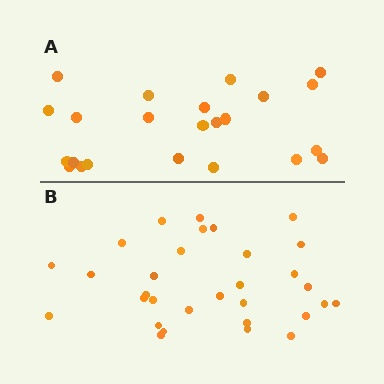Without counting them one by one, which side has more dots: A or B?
Region B (the bottom region) has more dots.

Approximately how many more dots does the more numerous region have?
Region B has roughly 8 or so more dots than region A.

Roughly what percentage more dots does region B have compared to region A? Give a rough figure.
About 35% more.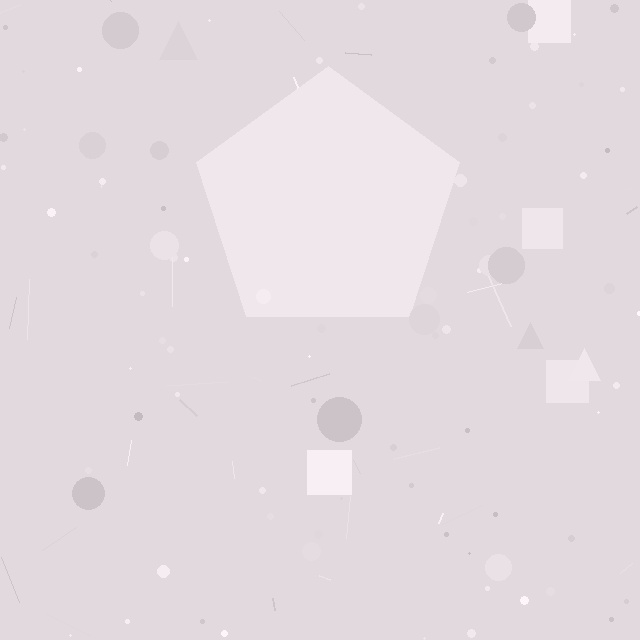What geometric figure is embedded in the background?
A pentagon is embedded in the background.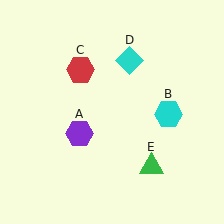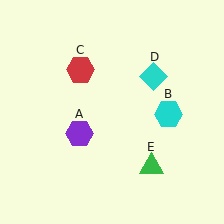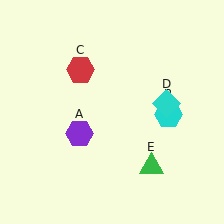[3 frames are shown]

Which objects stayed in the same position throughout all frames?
Purple hexagon (object A) and cyan hexagon (object B) and red hexagon (object C) and green triangle (object E) remained stationary.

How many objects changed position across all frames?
1 object changed position: cyan diamond (object D).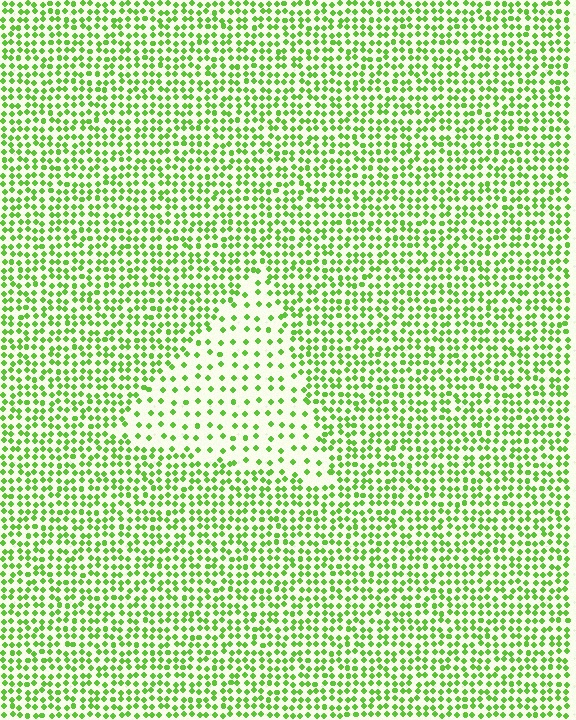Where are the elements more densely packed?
The elements are more densely packed outside the triangle boundary.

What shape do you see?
I see a triangle.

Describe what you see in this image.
The image contains small lime elements arranged at two different densities. A triangle-shaped region is visible where the elements are less densely packed than the surrounding area.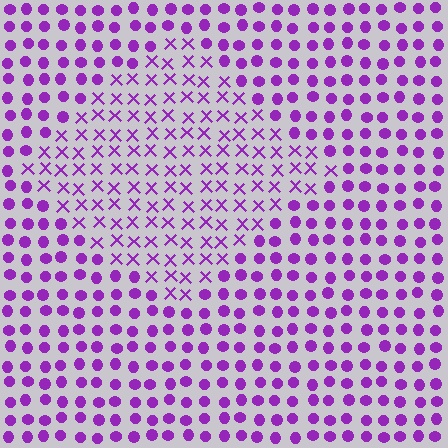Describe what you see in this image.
The image is filled with small purple elements arranged in a uniform grid. A diamond-shaped region contains X marks, while the surrounding area contains circles. The boundary is defined purely by the change in element shape.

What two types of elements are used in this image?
The image uses X marks inside the diamond region and circles outside it.